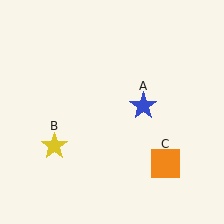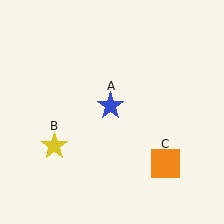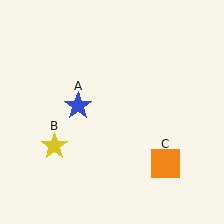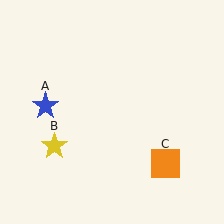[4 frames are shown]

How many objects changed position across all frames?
1 object changed position: blue star (object A).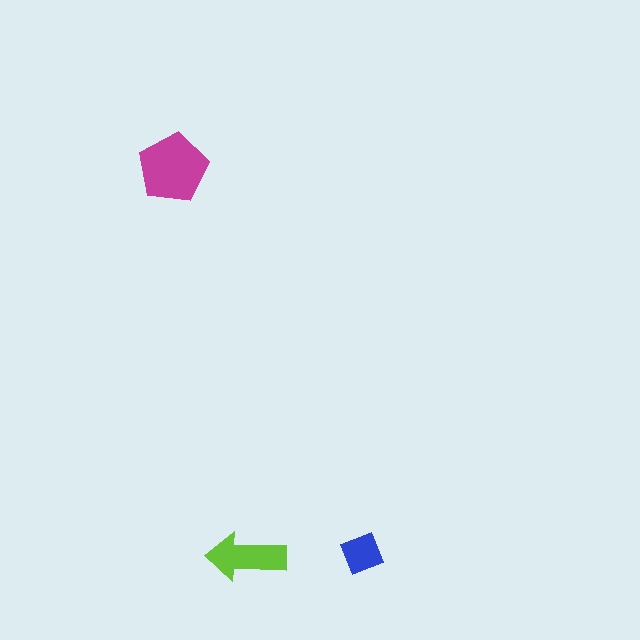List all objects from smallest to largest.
The blue square, the lime arrow, the magenta pentagon.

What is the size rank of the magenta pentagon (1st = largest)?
1st.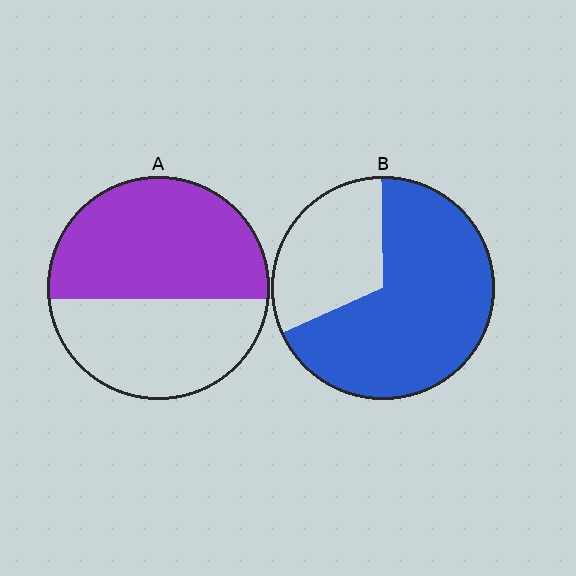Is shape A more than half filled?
Yes.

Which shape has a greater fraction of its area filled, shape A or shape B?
Shape B.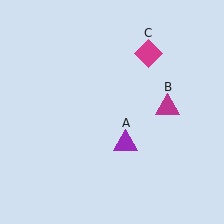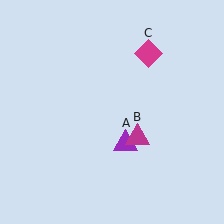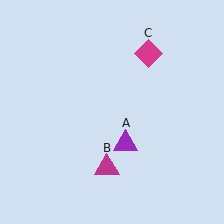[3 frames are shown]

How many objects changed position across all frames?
1 object changed position: magenta triangle (object B).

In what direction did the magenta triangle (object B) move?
The magenta triangle (object B) moved down and to the left.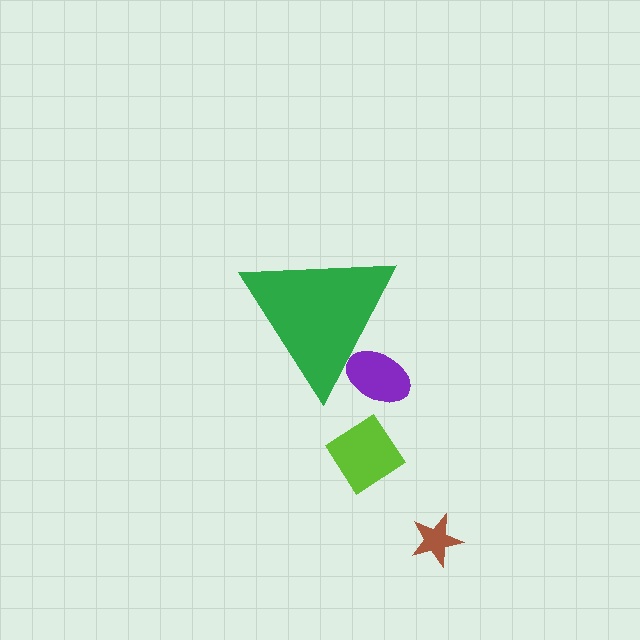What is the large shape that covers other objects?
A green triangle.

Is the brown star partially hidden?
No, the brown star is fully visible.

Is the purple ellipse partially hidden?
Yes, the purple ellipse is partially hidden behind the green triangle.